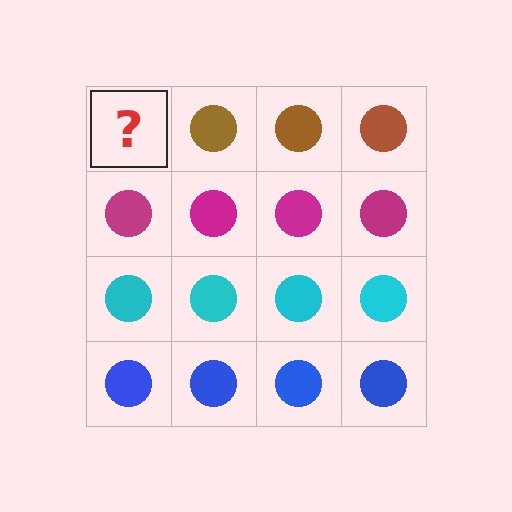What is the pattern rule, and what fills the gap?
The rule is that each row has a consistent color. The gap should be filled with a brown circle.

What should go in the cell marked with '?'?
The missing cell should contain a brown circle.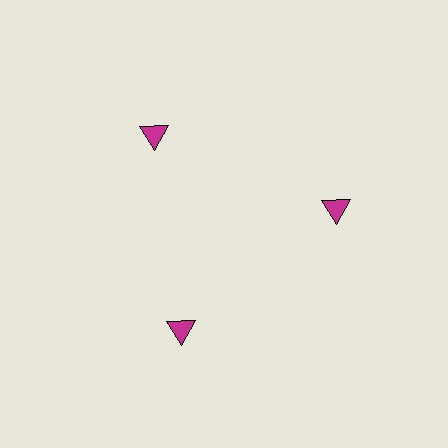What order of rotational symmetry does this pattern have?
This pattern has 3-fold rotational symmetry.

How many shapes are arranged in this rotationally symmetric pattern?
There are 3 shapes, arranged in 3 groups of 1.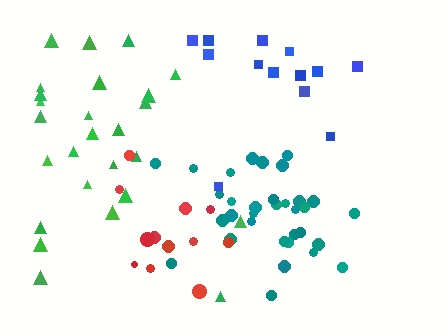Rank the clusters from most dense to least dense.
teal, red, green, blue.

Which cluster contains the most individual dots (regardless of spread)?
Teal (33).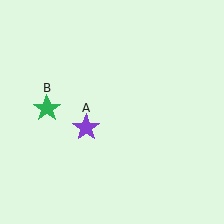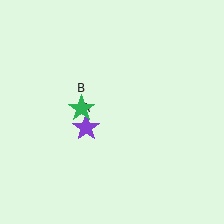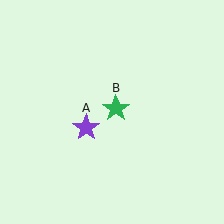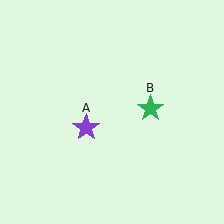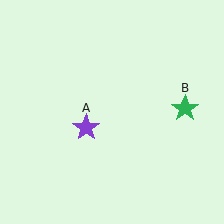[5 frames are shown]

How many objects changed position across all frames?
1 object changed position: green star (object B).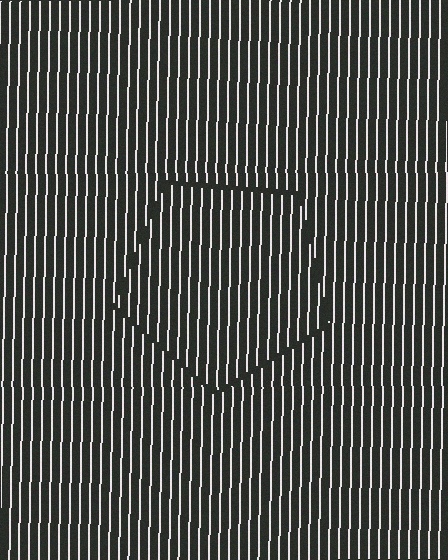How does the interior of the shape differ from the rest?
The interior of the shape contains the same grating, shifted by half a period — the contour is defined by the phase discontinuity where line-ends from the inner and outer gratings abut.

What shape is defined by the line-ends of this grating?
An illusory pentagon. The interior of the shape contains the same grating, shifted by half a period — the contour is defined by the phase discontinuity where line-ends from the inner and outer gratings abut.